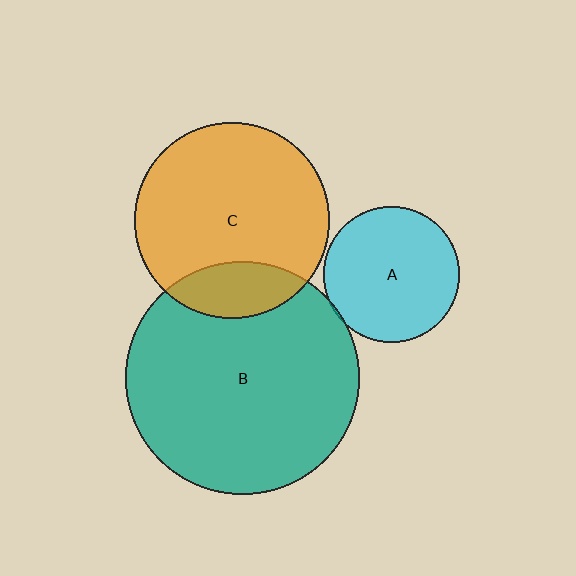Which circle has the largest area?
Circle B (teal).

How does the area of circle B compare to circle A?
Approximately 3.0 times.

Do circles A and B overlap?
Yes.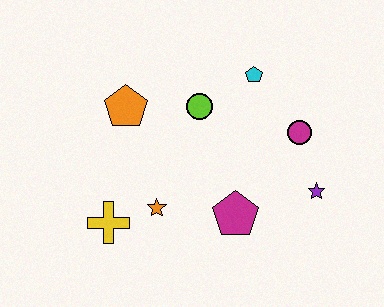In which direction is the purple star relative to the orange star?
The purple star is to the right of the orange star.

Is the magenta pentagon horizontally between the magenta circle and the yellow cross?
Yes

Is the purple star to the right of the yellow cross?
Yes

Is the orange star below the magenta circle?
Yes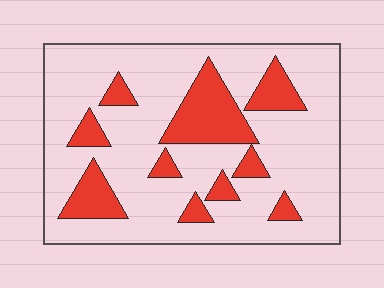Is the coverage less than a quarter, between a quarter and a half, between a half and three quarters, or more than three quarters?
Less than a quarter.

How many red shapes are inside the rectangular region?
10.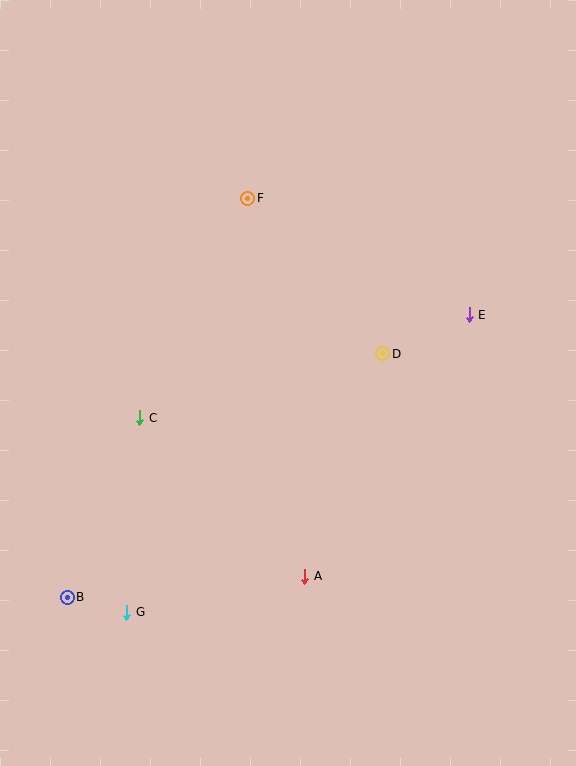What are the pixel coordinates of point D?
Point D is at (383, 354).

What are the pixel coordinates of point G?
Point G is at (127, 612).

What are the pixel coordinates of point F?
Point F is at (248, 198).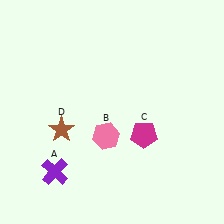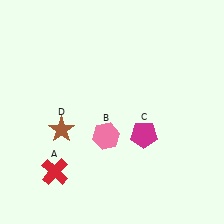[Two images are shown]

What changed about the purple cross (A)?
In Image 1, A is purple. In Image 2, it changed to red.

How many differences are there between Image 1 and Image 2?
There is 1 difference between the two images.